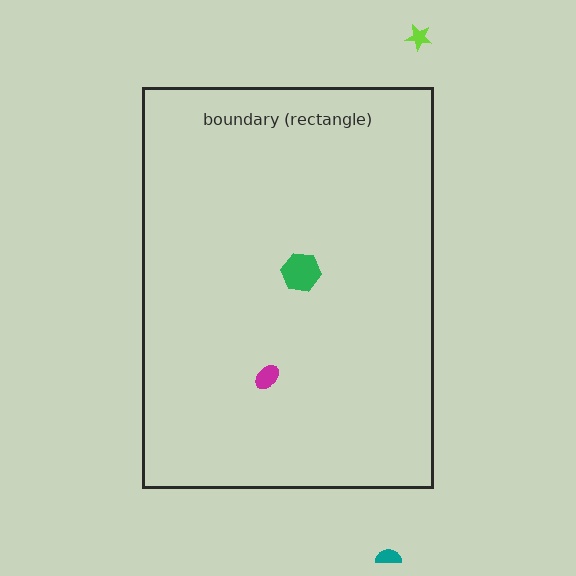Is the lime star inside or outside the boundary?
Outside.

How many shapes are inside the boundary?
2 inside, 2 outside.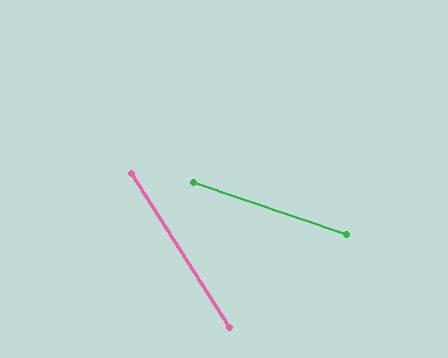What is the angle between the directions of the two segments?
Approximately 38 degrees.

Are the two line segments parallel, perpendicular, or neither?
Neither parallel nor perpendicular — they differ by about 38°.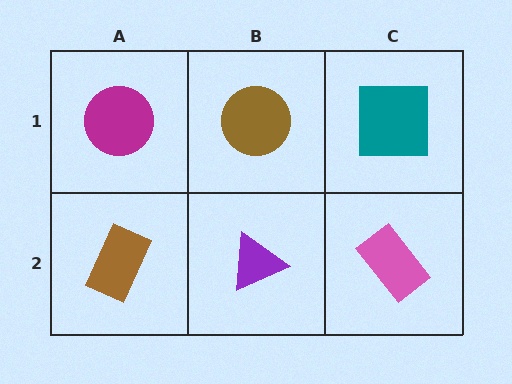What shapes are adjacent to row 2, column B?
A brown circle (row 1, column B), a brown rectangle (row 2, column A), a pink rectangle (row 2, column C).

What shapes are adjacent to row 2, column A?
A magenta circle (row 1, column A), a purple triangle (row 2, column B).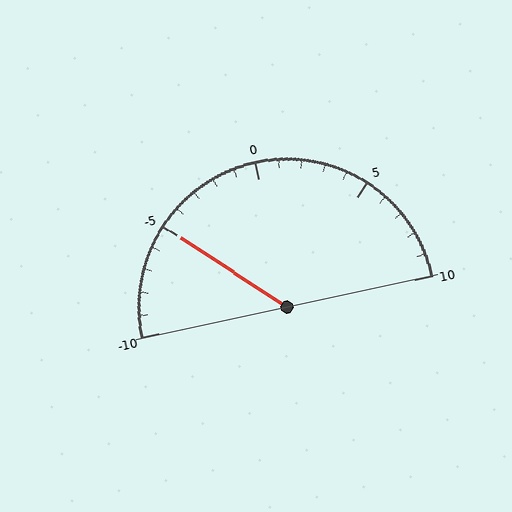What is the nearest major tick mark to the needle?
The nearest major tick mark is -5.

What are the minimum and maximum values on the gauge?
The gauge ranges from -10 to 10.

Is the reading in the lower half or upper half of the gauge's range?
The reading is in the lower half of the range (-10 to 10).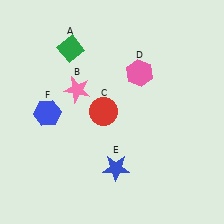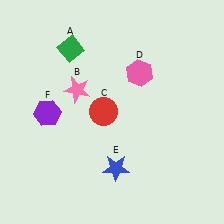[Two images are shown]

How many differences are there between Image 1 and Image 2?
There is 1 difference between the two images.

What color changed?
The hexagon (F) changed from blue in Image 1 to purple in Image 2.